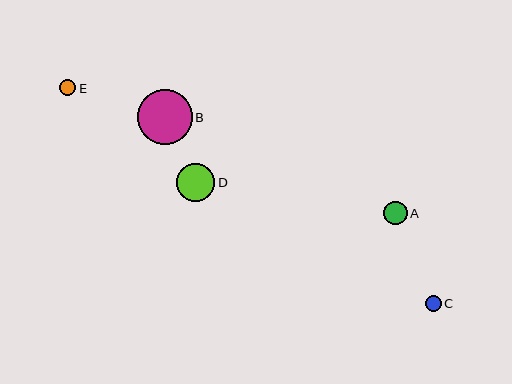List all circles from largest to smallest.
From largest to smallest: B, D, A, E, C.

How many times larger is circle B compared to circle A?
Circle B is approximately 2.3 times the size of circle A.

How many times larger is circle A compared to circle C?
Circle A is approximately 1.5 times the size of circle C.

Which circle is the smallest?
Circle C is the smallest with a size of approximately 16 pixels.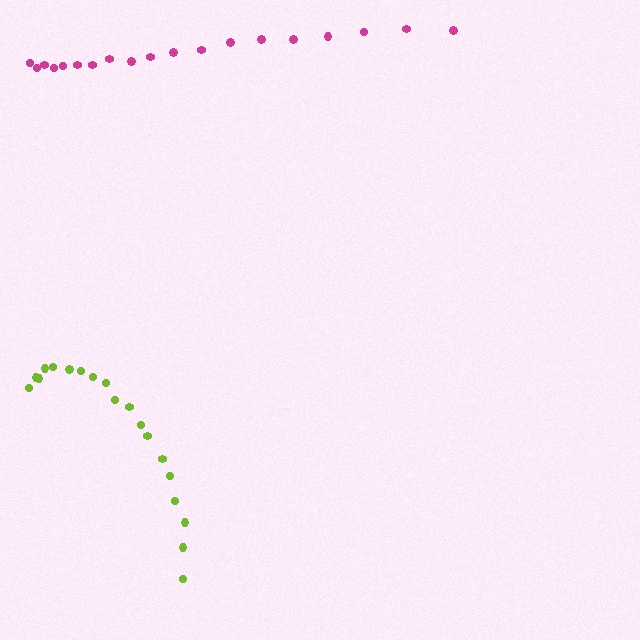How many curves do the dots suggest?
There are 2 distinct paths.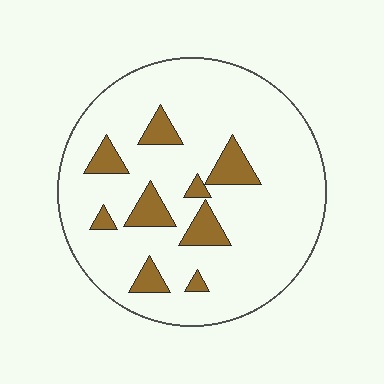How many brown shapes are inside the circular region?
9.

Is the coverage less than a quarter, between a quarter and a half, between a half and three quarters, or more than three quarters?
Less than a quarter.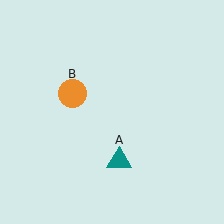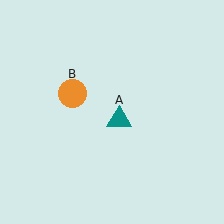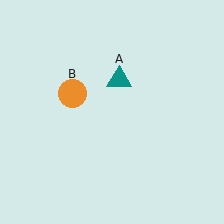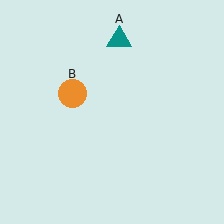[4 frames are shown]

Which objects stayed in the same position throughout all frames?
Orange circle (object B) remained stationary.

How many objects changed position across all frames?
1 object changed position: teal triangle (object A).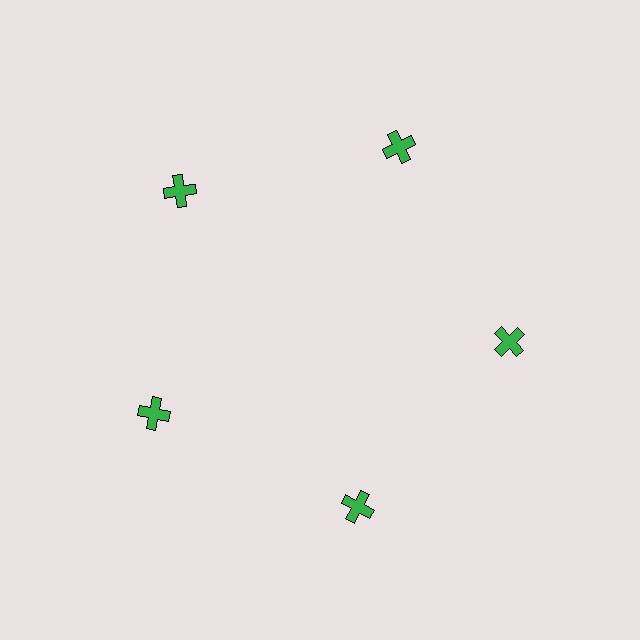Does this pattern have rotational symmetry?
Yes, this pattern has 5-fold rotational symmetry. It looks the same after rotating 72 degrees around the center.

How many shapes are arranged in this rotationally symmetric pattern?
There are 5 shapes, arranged in 5 groups of 1.